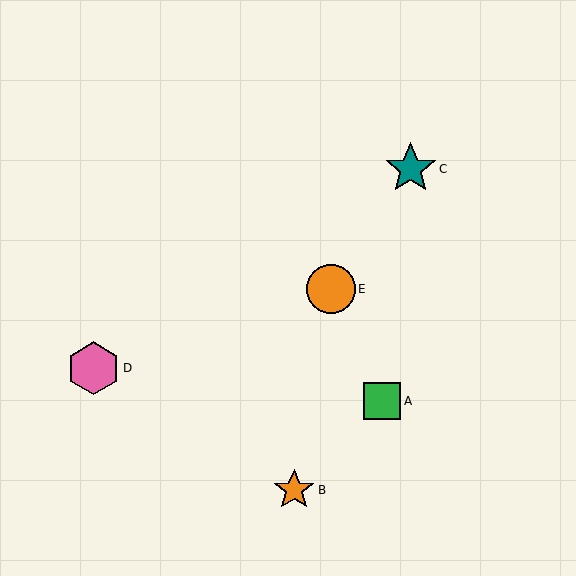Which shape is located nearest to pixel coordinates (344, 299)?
The orange circle (labeled E) at (331, 289) is nearest to that location.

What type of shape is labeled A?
Shape A is a green square.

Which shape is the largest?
The pink hexagon (labeled D) is the largest.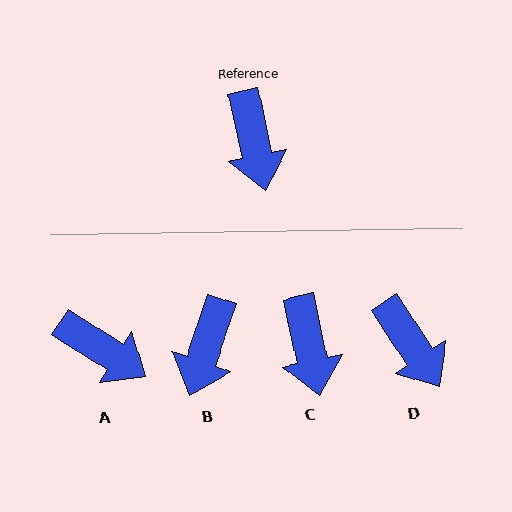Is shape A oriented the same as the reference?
No, it is off by about 45 degrees.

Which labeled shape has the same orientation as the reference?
C.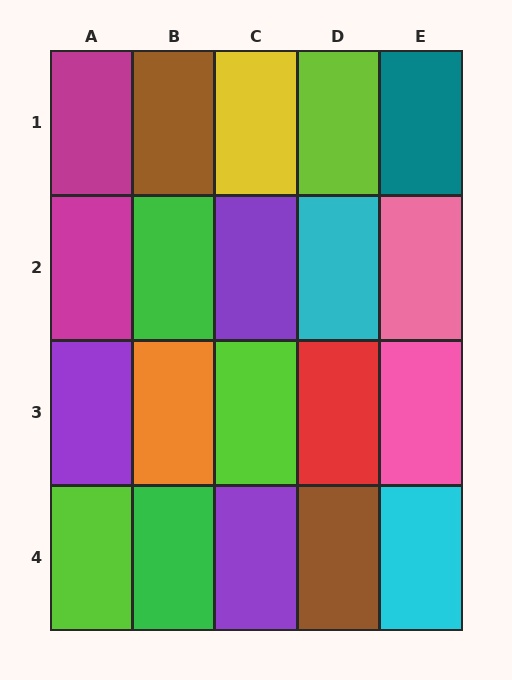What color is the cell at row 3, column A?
Purple.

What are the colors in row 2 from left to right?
Magenta, green, purple, cyan, pink.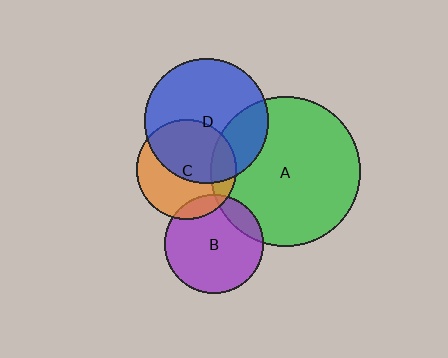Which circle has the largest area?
Circle A (green).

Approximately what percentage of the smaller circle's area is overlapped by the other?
Approximately 55%.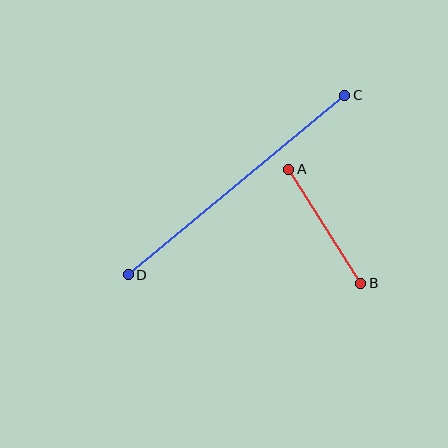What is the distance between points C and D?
The distance is approximately 281 pixels.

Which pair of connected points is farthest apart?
Points C and D are farthest apart.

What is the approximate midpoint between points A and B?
The midpoint is at approximately (325, 226) pixels.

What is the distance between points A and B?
The distance is approximately 135 pixels.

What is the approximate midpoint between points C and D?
The midpoint is at approximately (236, 185) pixels.